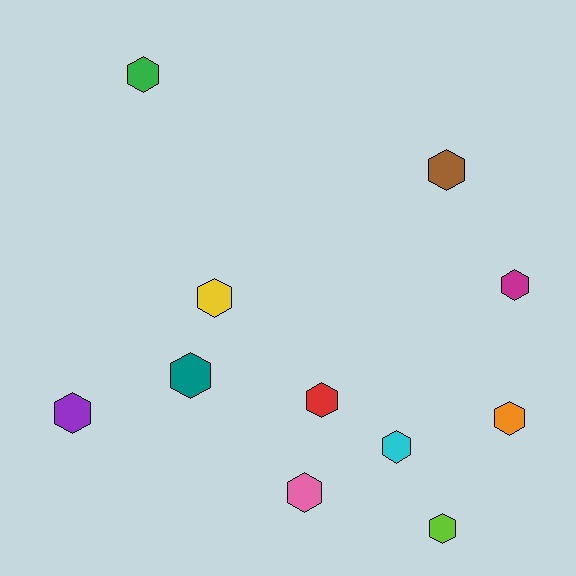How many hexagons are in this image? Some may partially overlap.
There are 11 hexagons.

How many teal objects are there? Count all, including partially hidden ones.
There is 1 teal object.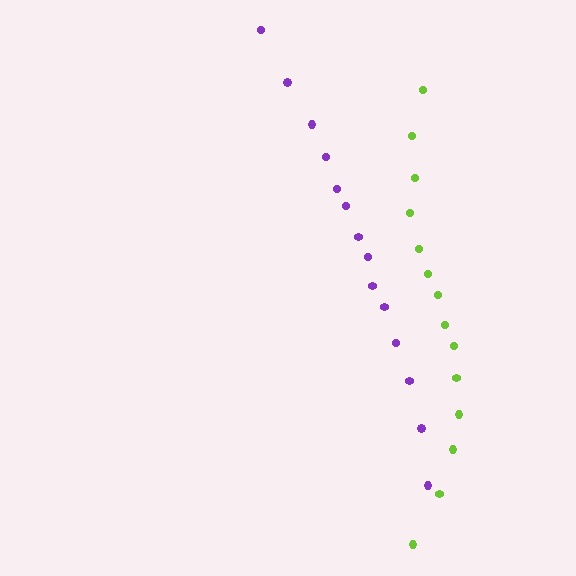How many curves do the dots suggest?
There are 2 distinct paths.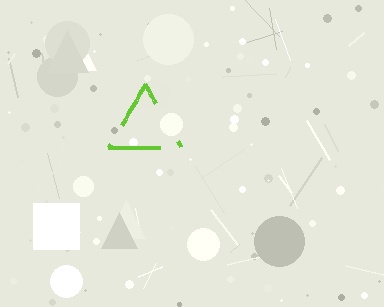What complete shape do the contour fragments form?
The contour fragments form a triangle.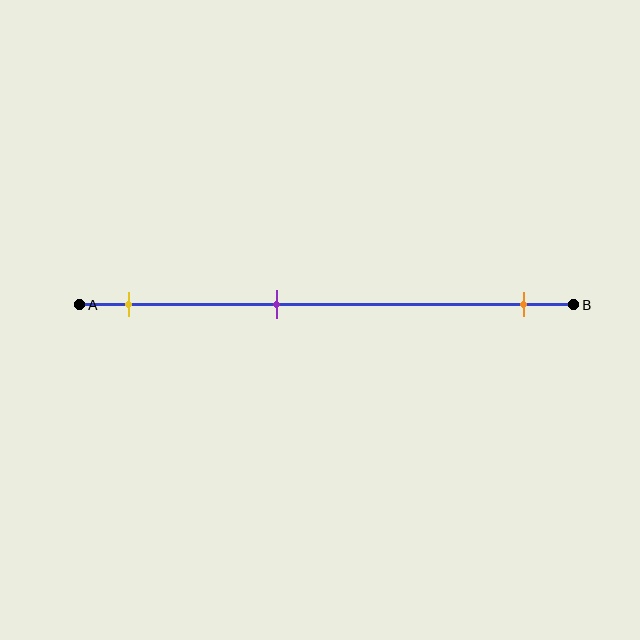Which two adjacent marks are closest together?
The yellow and purple marks are the closest adjacent pair.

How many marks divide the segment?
There are 3 marks dividing the segment.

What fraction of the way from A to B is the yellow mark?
The yellow mark is approximately 10% (0.1) of the way from A to B.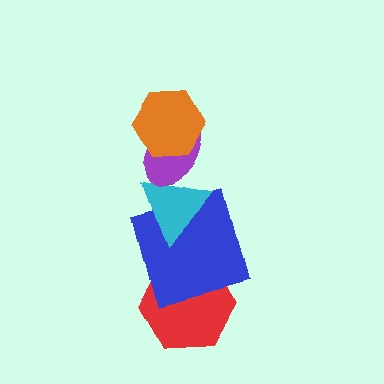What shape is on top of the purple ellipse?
The orange hexagon is on top of the purple ellipse.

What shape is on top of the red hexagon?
The blue square is on top of the red hexagon.